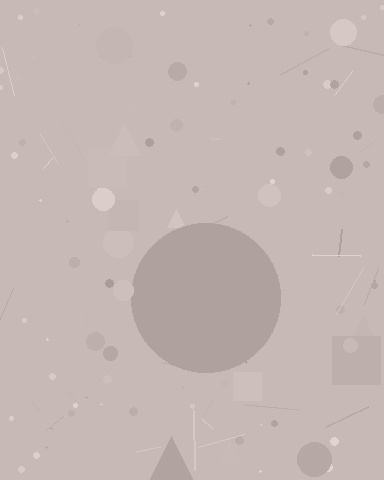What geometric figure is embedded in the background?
A circle is embedded in the background.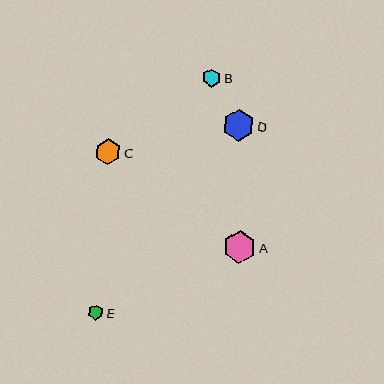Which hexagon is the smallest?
Hexagon E is the smallest with a size of approximately 15 pixels.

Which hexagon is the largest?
Hexagon A is the largest with a size of approximately 33 pixels.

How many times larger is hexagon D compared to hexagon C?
Hexagon D is approximately 1.2 times the size of hexagon C.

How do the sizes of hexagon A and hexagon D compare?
Hexagon A and hexagon D are approximately the same size.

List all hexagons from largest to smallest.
From largest to smallest: A, D, C, B, E.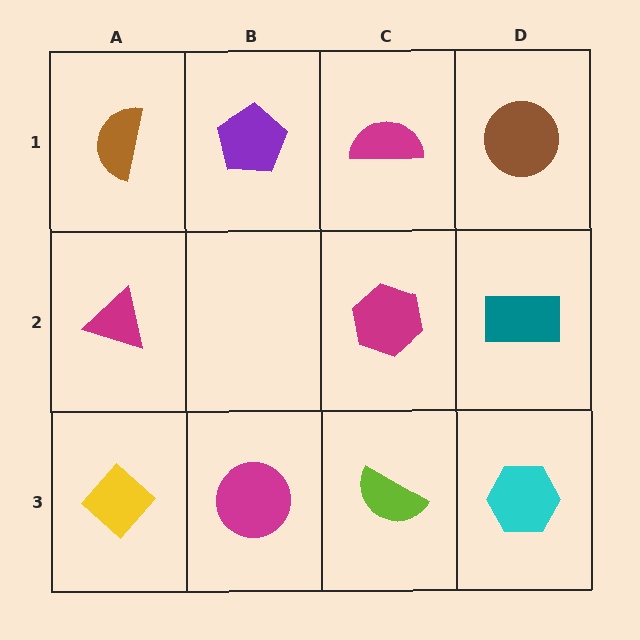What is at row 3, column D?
A cyan hexagon.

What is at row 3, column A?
A yellow diamond.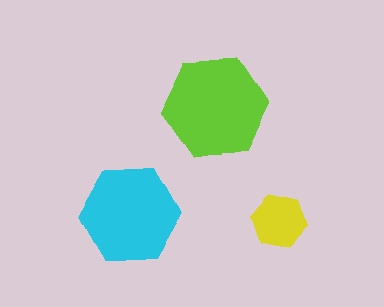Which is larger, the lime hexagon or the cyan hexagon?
The lime one.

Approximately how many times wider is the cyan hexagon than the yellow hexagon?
About 2 times wider.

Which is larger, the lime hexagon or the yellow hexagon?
The lime one.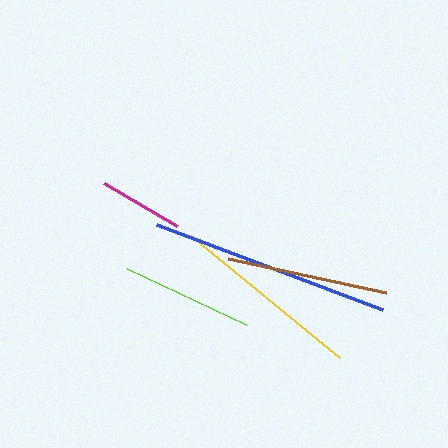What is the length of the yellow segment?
The yellow segment is approximately 192 pixels long.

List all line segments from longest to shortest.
From longest to shortest: blue, yellow, brown, lime, magenta.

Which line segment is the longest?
The blue line is the longest at approximately 241 pixels.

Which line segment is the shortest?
The magenta line is the shortest at approximately 85 pixels.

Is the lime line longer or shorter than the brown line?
The brown line is longer than the lime line.